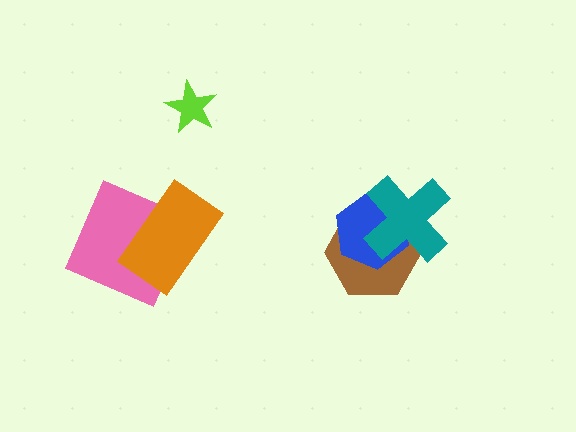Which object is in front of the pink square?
The orange rectangle is in front of the pink square.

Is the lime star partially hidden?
No, no other shape covers it.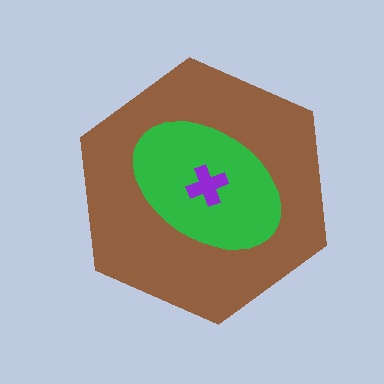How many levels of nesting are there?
3.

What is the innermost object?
The purple cross.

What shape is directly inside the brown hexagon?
The green ellipse.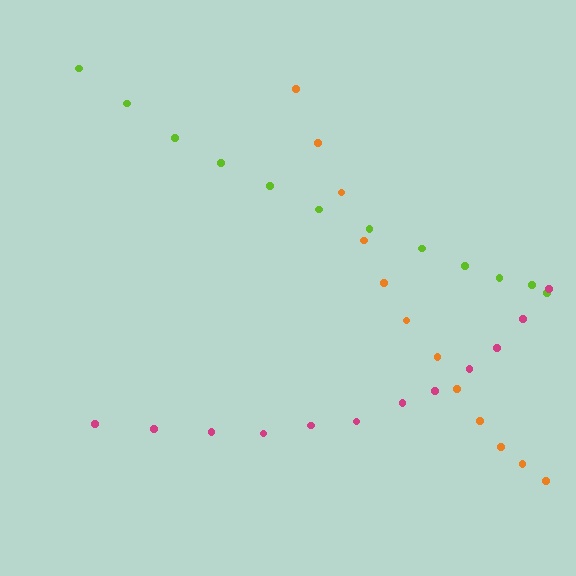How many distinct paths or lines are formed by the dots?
There are 3 distinct paths.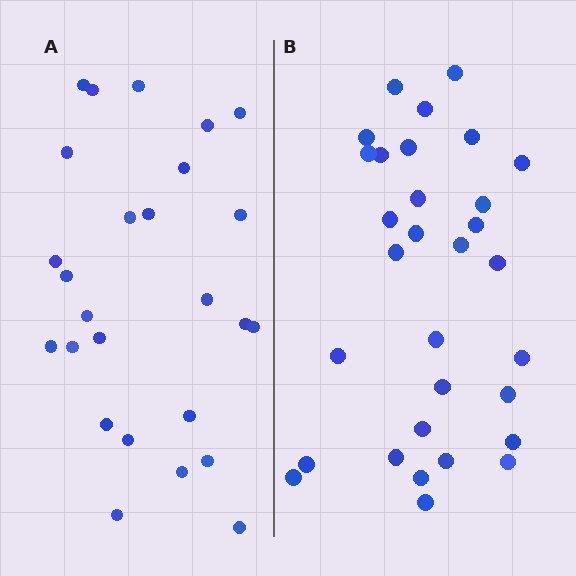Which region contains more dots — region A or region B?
Region B (the right region) has more dots.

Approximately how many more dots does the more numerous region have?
Region B has about 5 more dots than region A.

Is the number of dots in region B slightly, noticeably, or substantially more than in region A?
Region B has only slightly more — the two regions are fairly close. The ratio is roughly 1.2 to 1.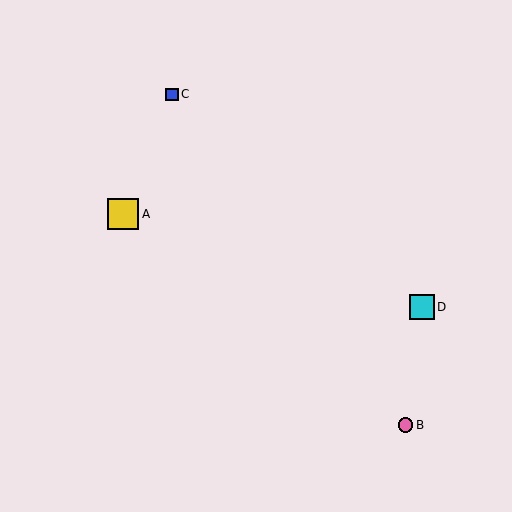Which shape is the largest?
The yellow square (labeled A) is the largest.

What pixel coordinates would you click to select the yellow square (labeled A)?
Click at (123, 214) to select the yellow square A.